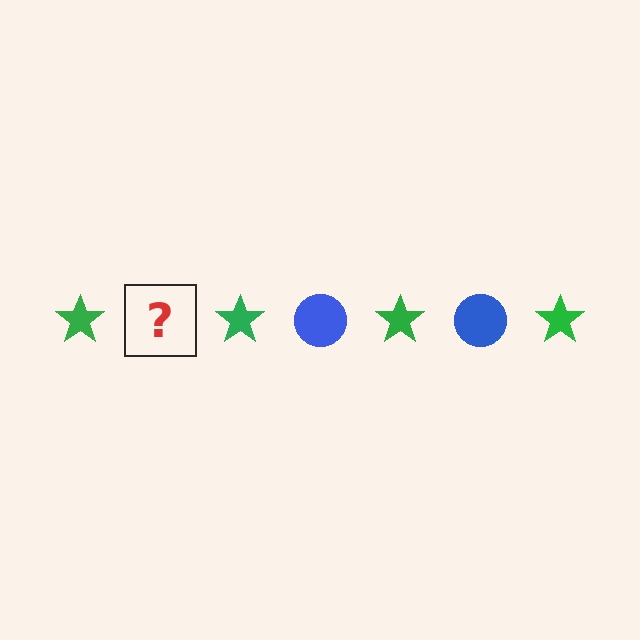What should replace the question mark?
The question mark should be replaced with a blue circle.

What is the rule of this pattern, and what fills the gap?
The rule is that the pattern alternates between green star and blue circle. The gap should be filled with a blue circle.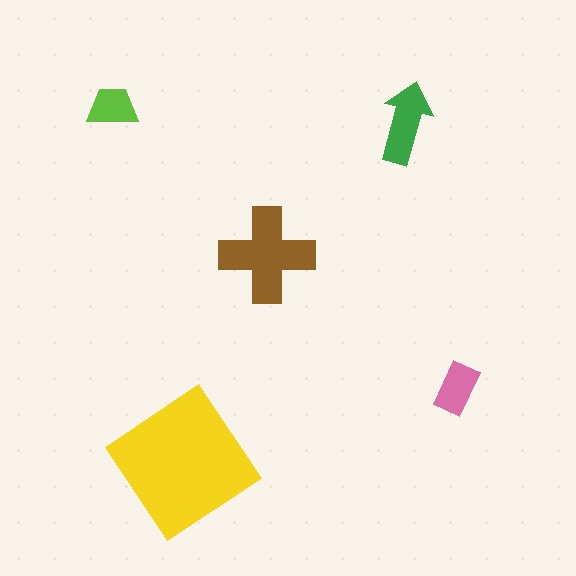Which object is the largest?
The yellow diamond.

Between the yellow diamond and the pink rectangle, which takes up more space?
The yellow diamond.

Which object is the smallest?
The lime trapezoid.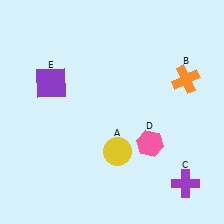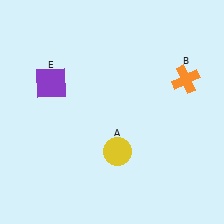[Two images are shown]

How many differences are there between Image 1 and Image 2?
There are 2 differences between the two images.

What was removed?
The pink hexagon (D), the purple cross (C) were removed in Image 2.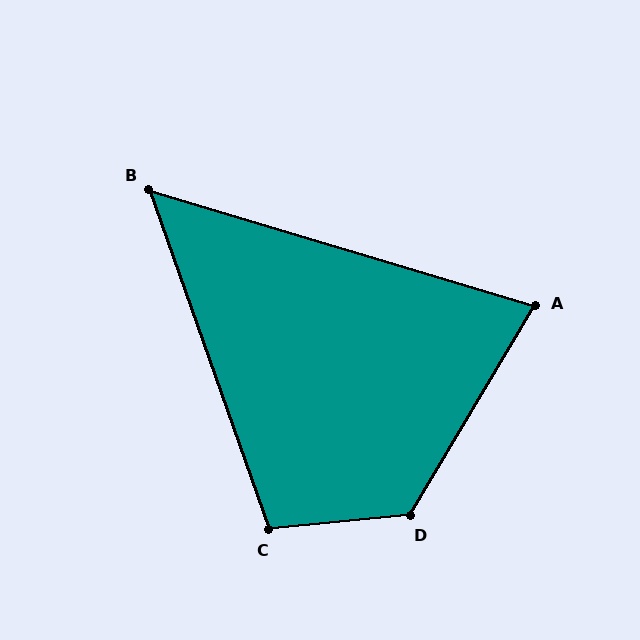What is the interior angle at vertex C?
Approximately 104 degrees (obtuse).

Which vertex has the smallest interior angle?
B, at approximately 54 degrees.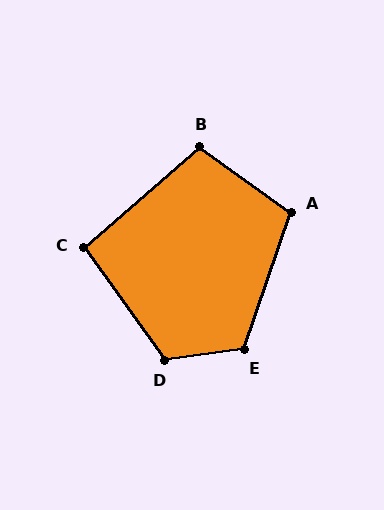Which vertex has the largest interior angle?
D, at approximately 118 degrees.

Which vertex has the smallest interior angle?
C, at approximately 95 degrees.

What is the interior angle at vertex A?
Approximately 107 degrees (obtuse).